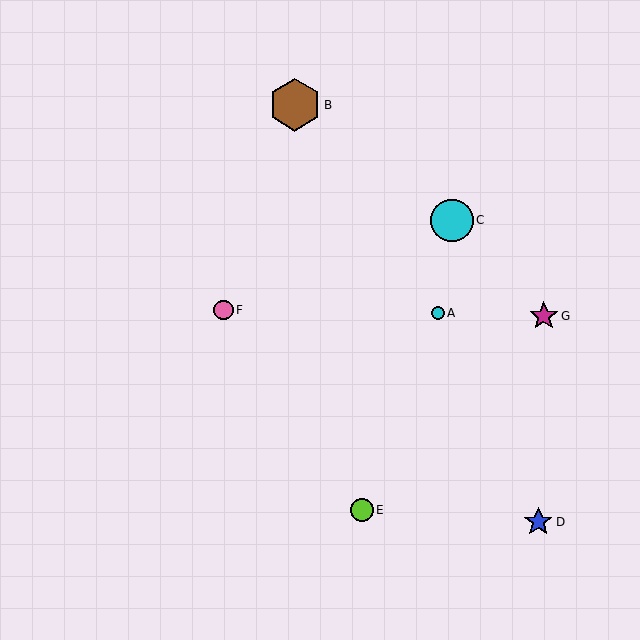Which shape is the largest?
The brown hexagon (labeled B) is the largest.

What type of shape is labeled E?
Shape E is a lime circle.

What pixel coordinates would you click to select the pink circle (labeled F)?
Click at (224, 310) to select the pink circle F.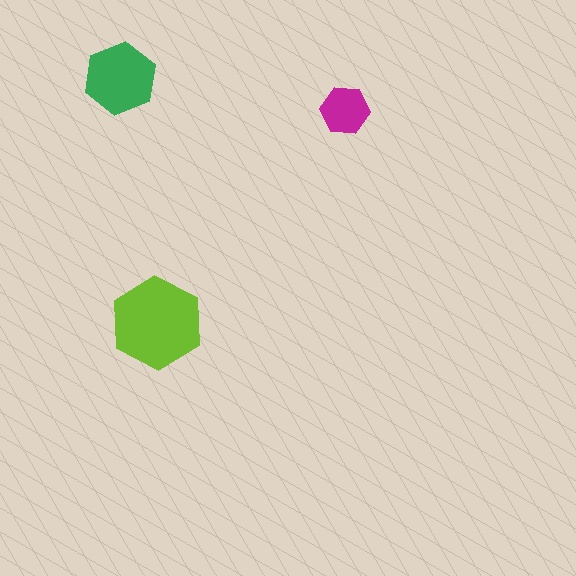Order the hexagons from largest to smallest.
the lime one, the green one, the magenta one.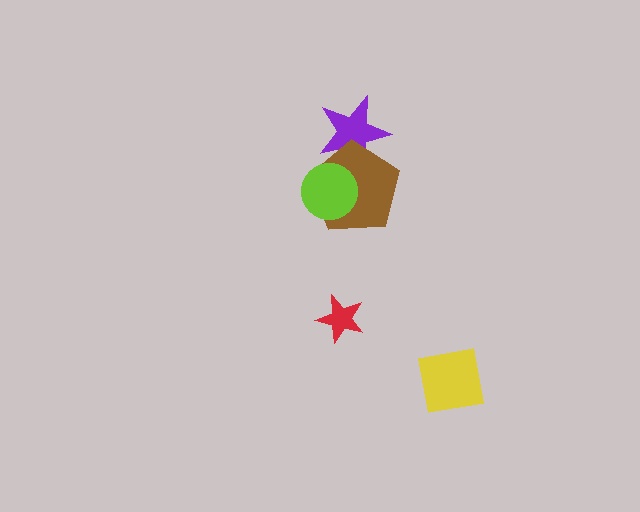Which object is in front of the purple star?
The brown pentagon is in front of the purple star.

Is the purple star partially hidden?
Yes, it is partially covered by another shape.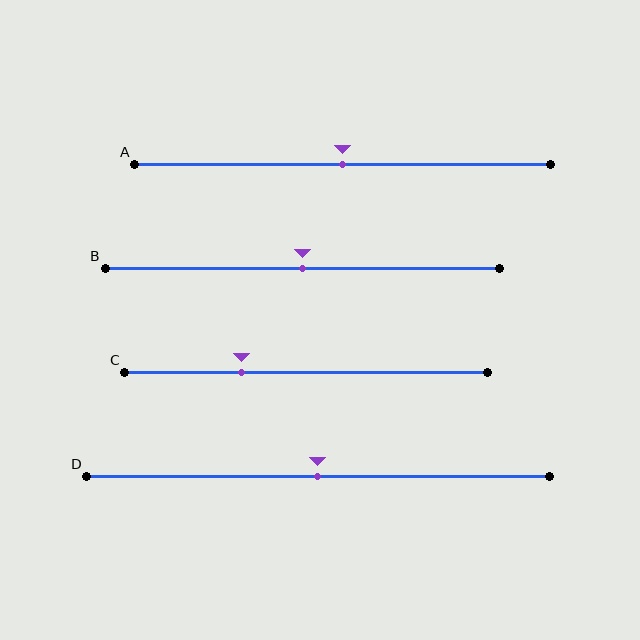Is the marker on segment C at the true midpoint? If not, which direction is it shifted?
No, the marker on segment C is shifted to the left by about 18% of the segment length.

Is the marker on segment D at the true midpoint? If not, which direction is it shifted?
Yes, the marker on segment D is at the true midpoint.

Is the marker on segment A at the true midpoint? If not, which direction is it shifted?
Yes, the marker on segment A is at the true midpoint.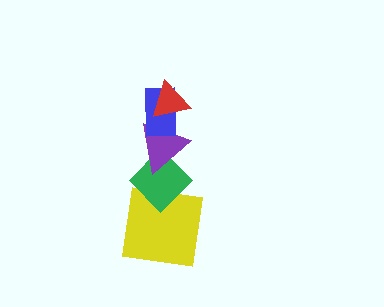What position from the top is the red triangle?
The red triangle is 1st from the top.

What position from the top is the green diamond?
The green diamond is 4th from the top.